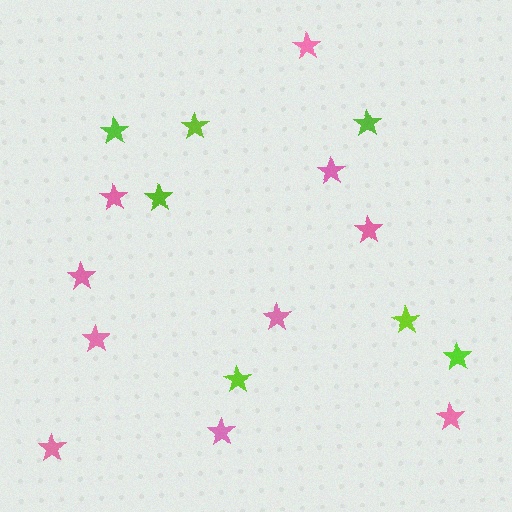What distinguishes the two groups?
There are 2 groups: one group of pink stars (10) and one group of lime stars (7).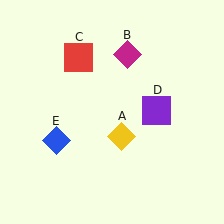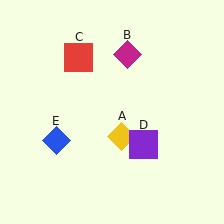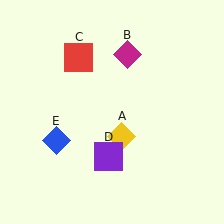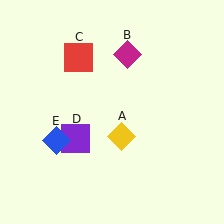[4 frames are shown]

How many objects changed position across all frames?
1 object changed position: purple square (object D).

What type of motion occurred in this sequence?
The purple square (object D) rotated clockwise around the center of the scene.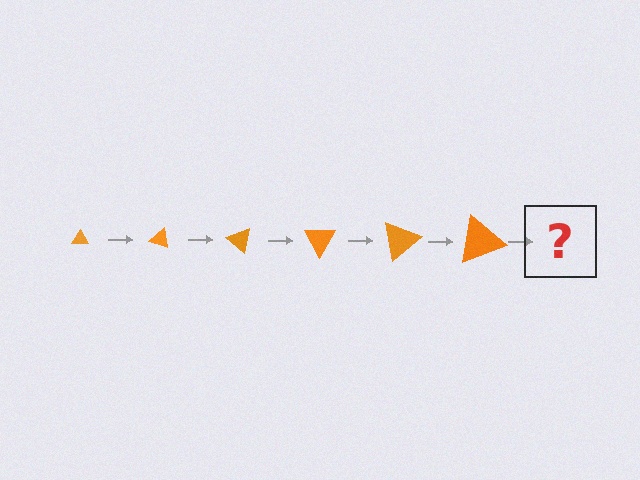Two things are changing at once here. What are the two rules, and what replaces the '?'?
The two rules are that the triangle grows larger each step and it rotates 20 degrees each step. The '?' should be a triangle, larger than the previous one and rotated 120 degrees from the start.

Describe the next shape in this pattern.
It should be a triangle, larger than the previous one and rotated 120 degrees from the start.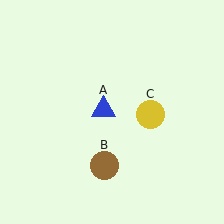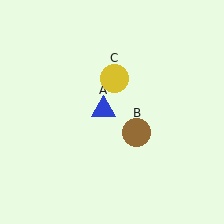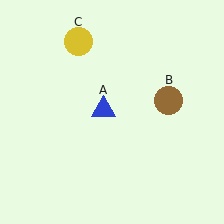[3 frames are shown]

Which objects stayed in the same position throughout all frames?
Blue triangle (object A) remained stationary.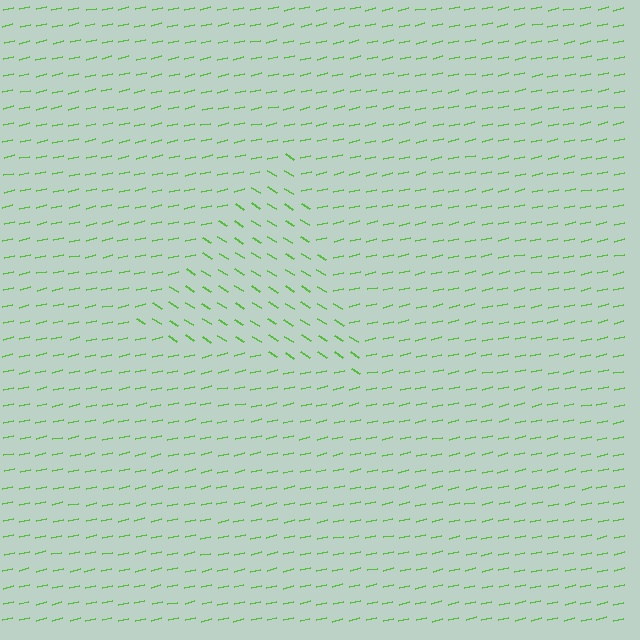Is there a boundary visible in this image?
Yes, there is a texture boundary formed by a change in line orientation.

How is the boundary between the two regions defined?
The boundary is defined purely by a change in line orientation (approximately 45 degrees difference). All lines are the same color and thickness.